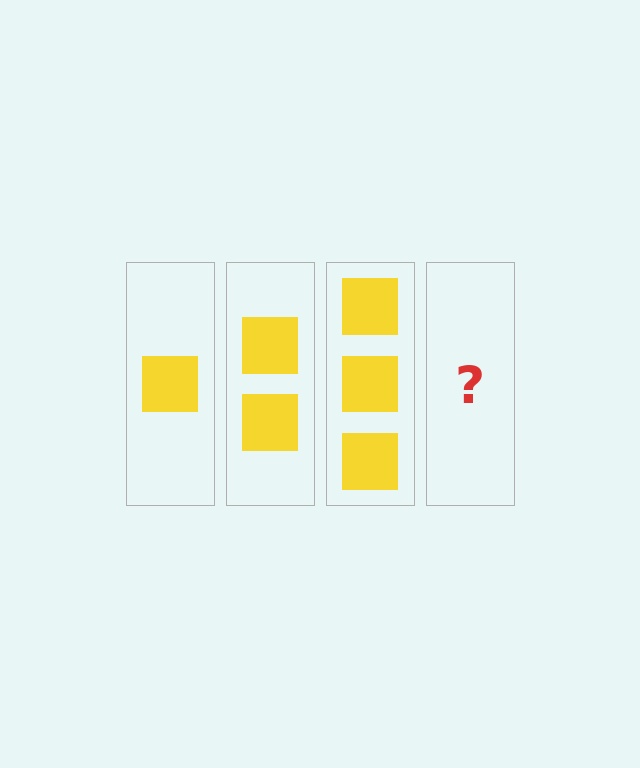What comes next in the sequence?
The next element should be 4 squares.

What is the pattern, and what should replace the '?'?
The pattern is that each step adds one more square. The '?' should be 4 squares.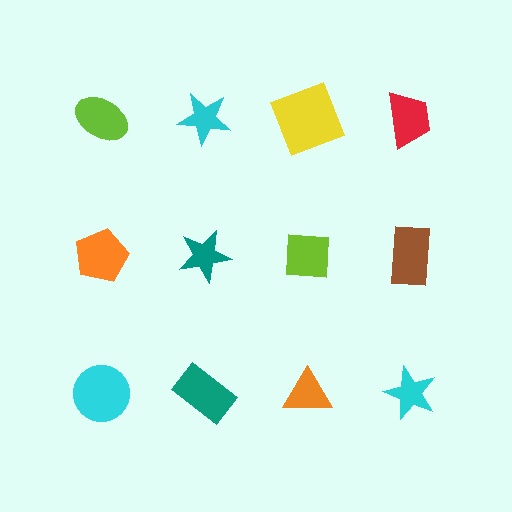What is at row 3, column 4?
A cyan star.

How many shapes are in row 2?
4 shapes.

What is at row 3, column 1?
A cyan circle.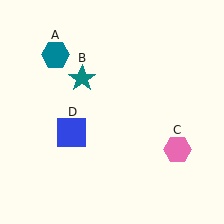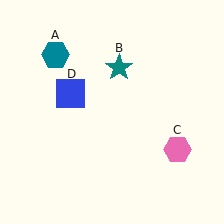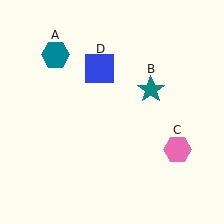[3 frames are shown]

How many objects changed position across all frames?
2 objects changed position: teal star (object B), blue square (object D).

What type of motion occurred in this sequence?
The teal star (object B), blue square (object D) rotated clockwise around the center of the scene.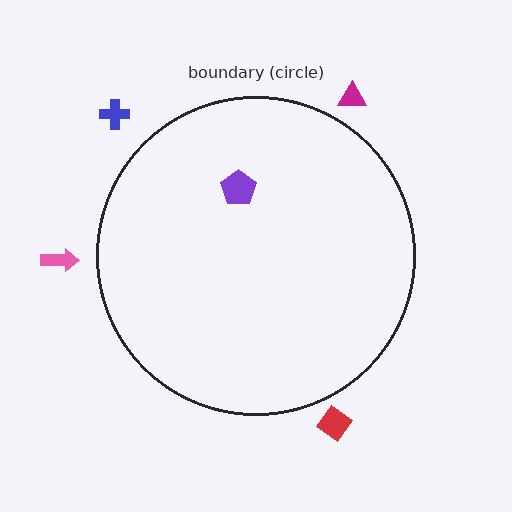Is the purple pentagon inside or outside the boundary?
Inside.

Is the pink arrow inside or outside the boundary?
Outside.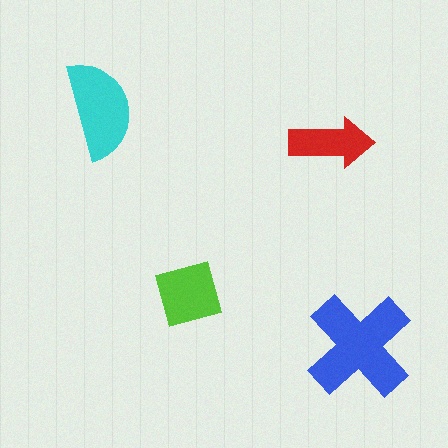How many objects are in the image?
There are 4 objects in the image.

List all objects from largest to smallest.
The blue cross, the cyan semicircle, the lime diamond, the red arrow.